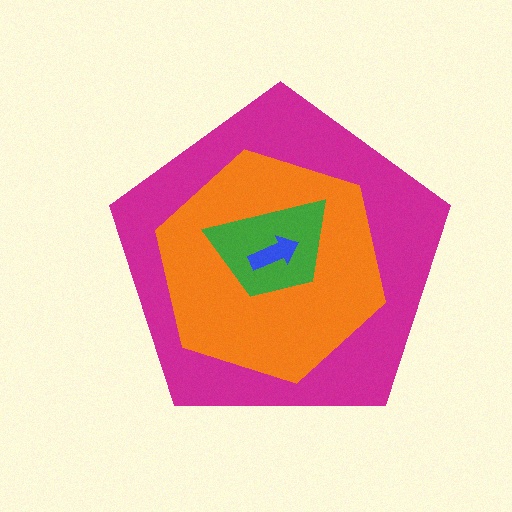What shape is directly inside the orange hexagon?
The green trapezoid.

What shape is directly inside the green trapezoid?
The blue arrow.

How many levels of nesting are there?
4.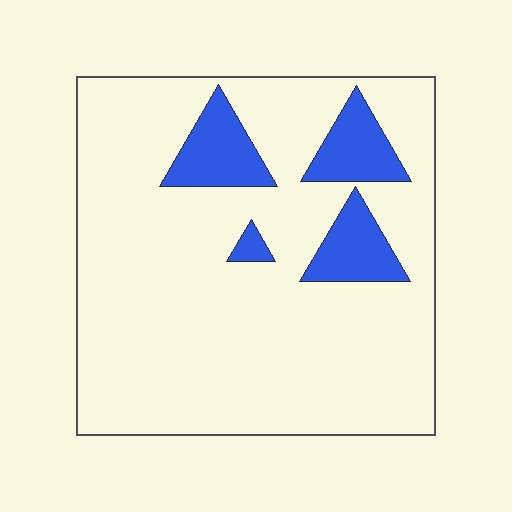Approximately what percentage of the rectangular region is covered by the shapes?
Approximately 15%.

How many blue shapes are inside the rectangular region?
4.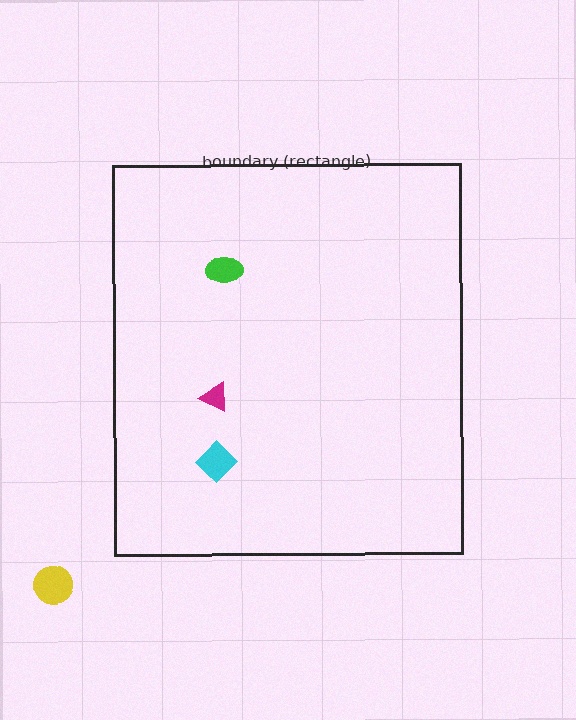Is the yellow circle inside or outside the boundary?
Outside.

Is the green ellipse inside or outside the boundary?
Inside.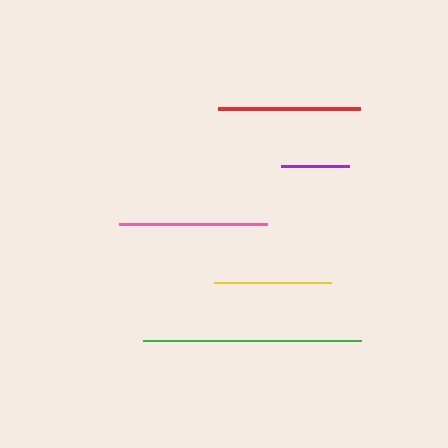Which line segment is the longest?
The green line is the longest at approximately 218 pixels.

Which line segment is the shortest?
The purple line is the shortest at approximately 68 pixels.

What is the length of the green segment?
The green segment is approximately 218 pixels long.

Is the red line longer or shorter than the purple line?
The red line is longer than the purple line.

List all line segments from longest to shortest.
From longest to shortest: green, pink, red, yellow, purple.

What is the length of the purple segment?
The purple segment is approximately 68 pixels long.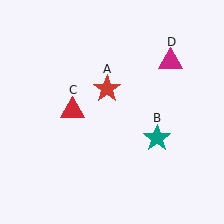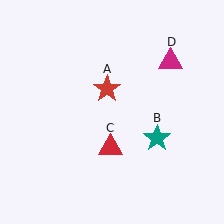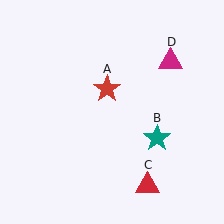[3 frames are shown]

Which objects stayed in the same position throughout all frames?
Red star (object A) and teal star (object B) and magenta triangle (object D) remained stationary.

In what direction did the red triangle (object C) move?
The red triangle (object C) moved down and to the right.